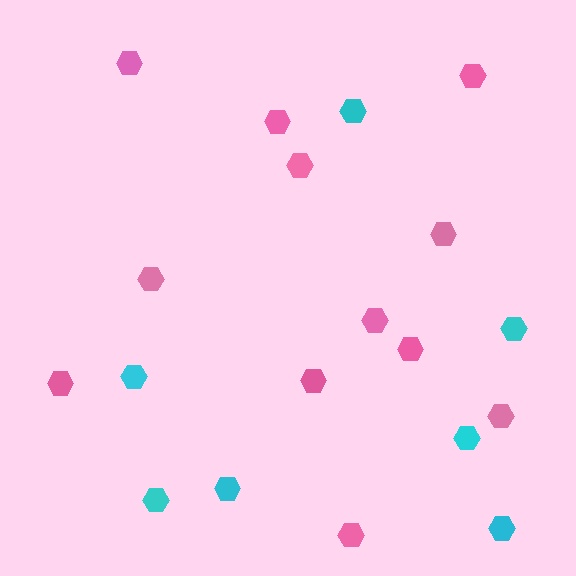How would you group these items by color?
There are 2 groups: one group of pink hexagons (12) and one group of cyan hexagons (7).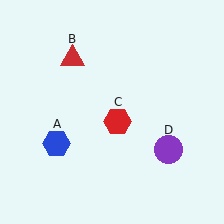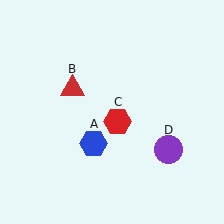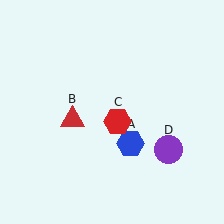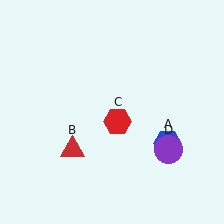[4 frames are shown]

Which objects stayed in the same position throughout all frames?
Red hexagon (object C) and purple circle (object D) remained stationary.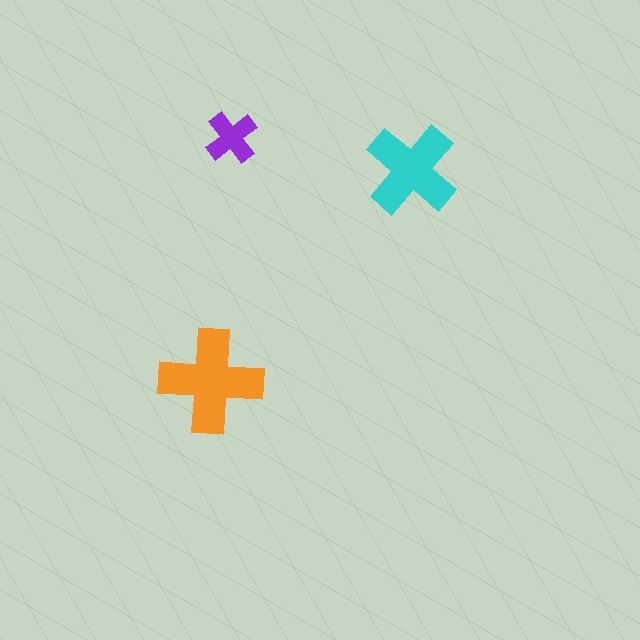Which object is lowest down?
The orange cross is bottommost.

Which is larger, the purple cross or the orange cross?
The orange one.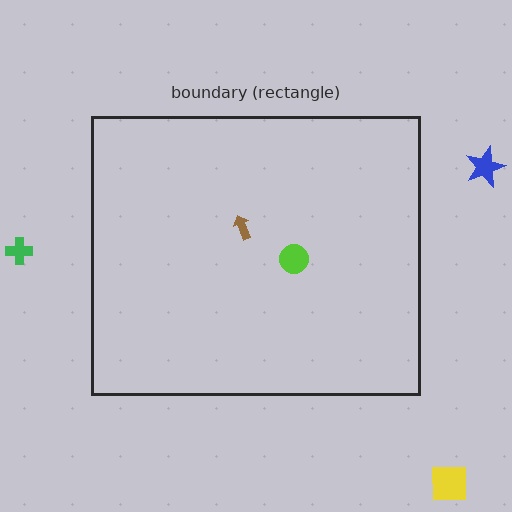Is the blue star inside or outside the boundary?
Outside.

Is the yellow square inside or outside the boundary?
Outside.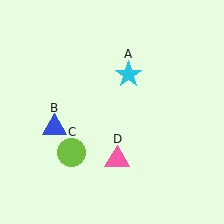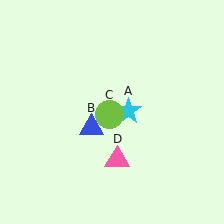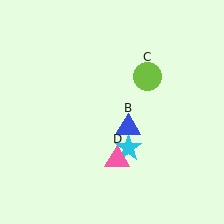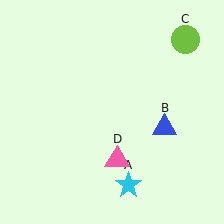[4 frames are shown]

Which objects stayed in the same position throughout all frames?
Pink triangle (object D) remained stationary.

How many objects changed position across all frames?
3 objects changed position: cyan star (object A), blue triangle (object B), lime circle (object C).